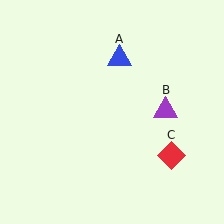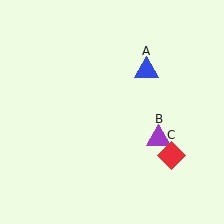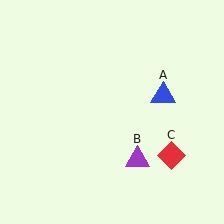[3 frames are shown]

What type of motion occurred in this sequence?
The blue triangle (object A), purple triangle (object B) rotated clockwise around the center of the scene.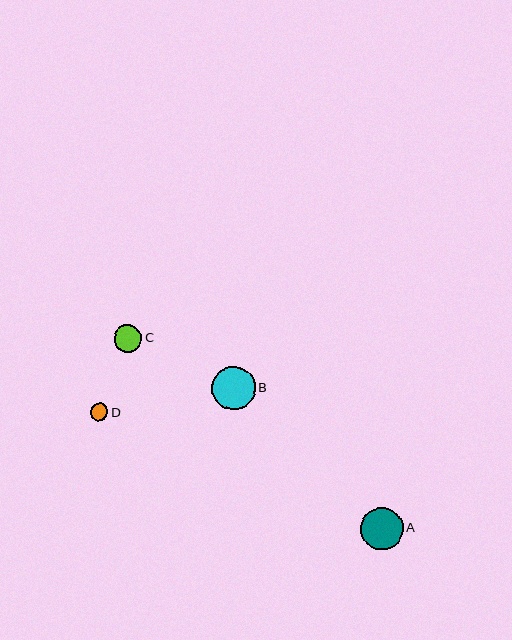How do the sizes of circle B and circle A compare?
Circle B and circle A are approximately the same size.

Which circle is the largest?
Circle B is the largest with a size of approximately 43 pixels.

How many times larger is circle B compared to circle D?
Circle B is approximately 2.5 times the size of circle D.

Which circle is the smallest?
Circle D is the smallest with a size of approximately 17 pixels.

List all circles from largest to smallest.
From largest to smallest: B, A, C, D.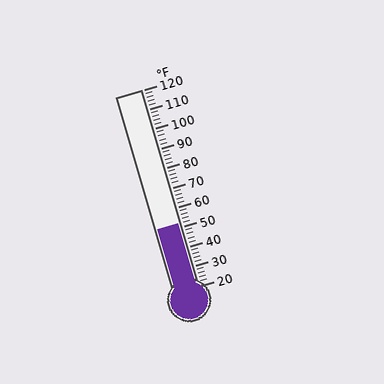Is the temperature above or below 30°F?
The temperature is above 30°F.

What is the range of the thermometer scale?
The thermometer scale ranges from 20°F to 120°F.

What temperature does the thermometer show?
The thermometer shows approximately 52°F.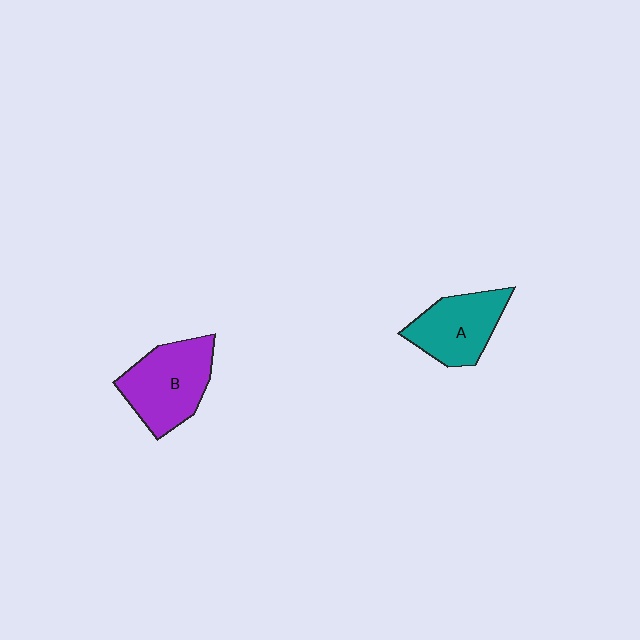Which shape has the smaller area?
Shape A (teal).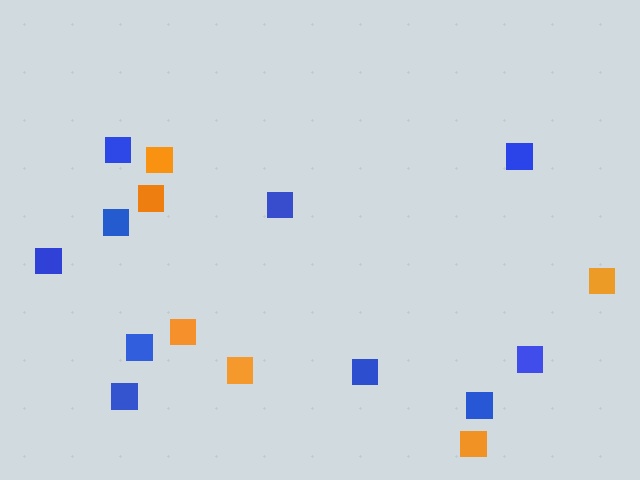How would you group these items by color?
There are 2 groups: one group of orange squares (6) and one group of blue squares (10).